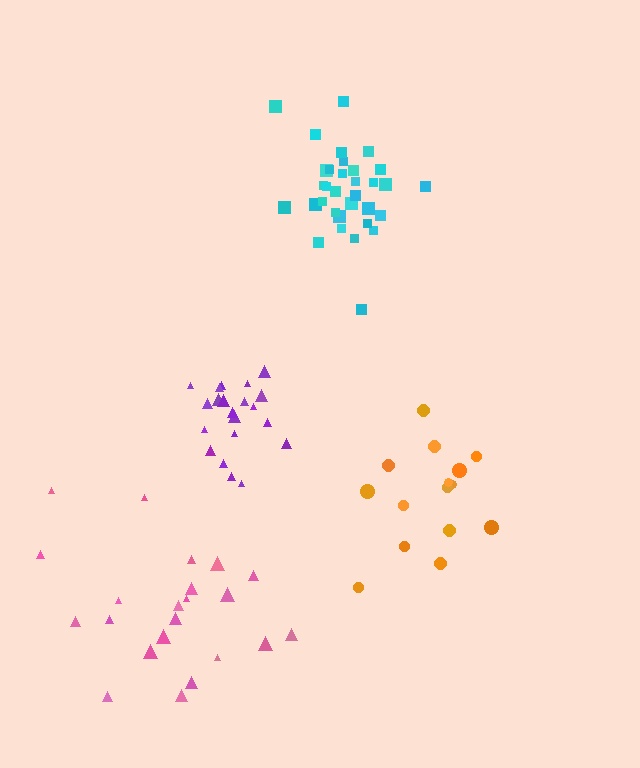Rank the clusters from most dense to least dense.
cyan, purple, orange, pink.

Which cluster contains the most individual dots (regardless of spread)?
Cyan (33).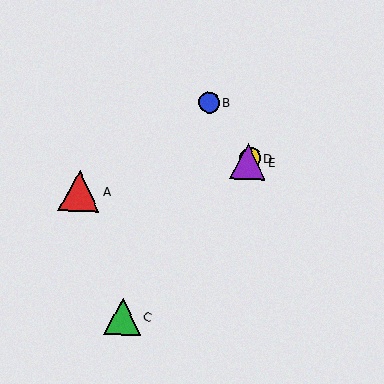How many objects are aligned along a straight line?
3 objects (C, D, E) are aligned along a straight line.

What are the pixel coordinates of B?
Object B is at (209, 103).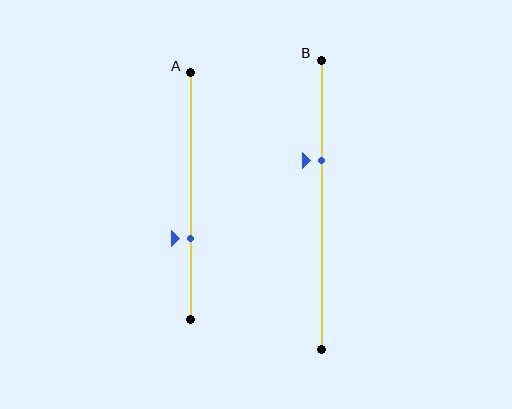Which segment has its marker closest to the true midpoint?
Segment B has its marker closest to the true midpoint.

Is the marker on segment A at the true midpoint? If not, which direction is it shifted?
No, the marker on segment A is shifted downward by about 17% of the segment length.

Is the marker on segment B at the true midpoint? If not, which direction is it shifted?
No, the marker on segment B is shifted upward by about 15% of the segment length.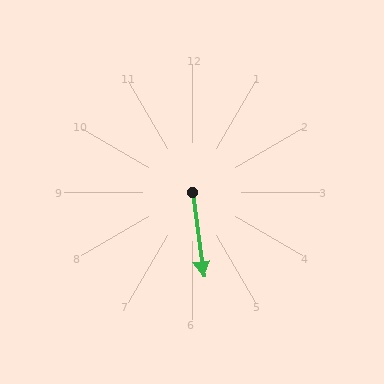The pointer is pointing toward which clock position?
Roughly 6 o'clock.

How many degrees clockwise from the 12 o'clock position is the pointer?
Approximately 172 degrees.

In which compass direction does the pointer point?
South.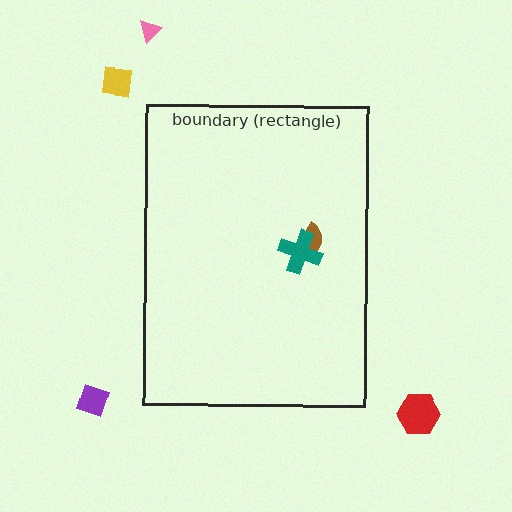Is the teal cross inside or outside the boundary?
Inside.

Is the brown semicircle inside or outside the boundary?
Inside.